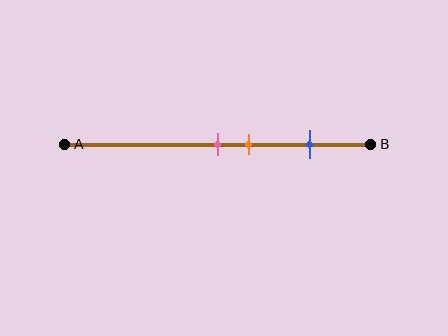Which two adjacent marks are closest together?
The pink and orange marks are the closest adjacent pair.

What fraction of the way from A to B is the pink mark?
The pink mark is approximately 50% (0.5) of the way from A to B.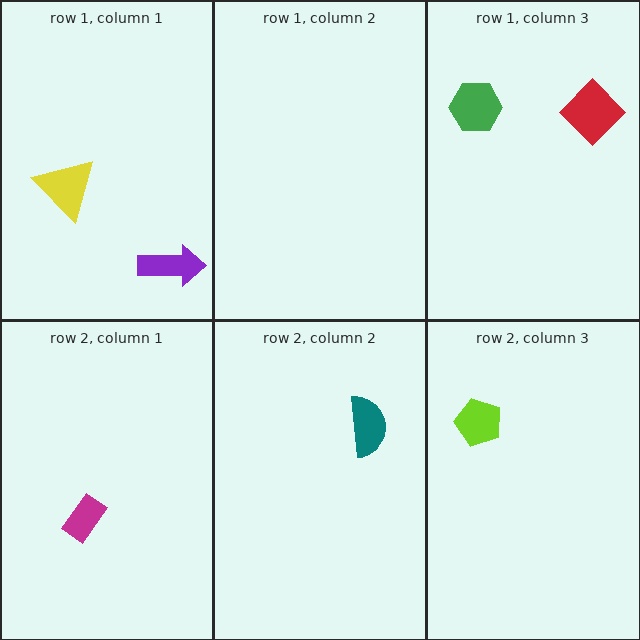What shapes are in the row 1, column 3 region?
The green hexagon, the red diamond.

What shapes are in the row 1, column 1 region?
The purple arrow, the yellow triangle.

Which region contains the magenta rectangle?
The row 2, column 1 region.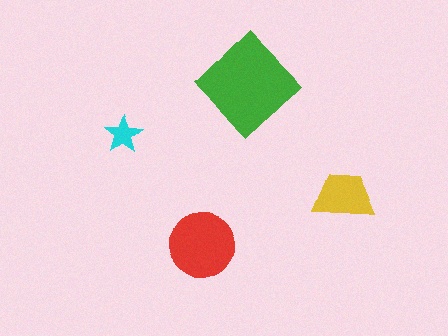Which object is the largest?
The green diamond.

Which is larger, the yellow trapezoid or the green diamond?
The green diamond.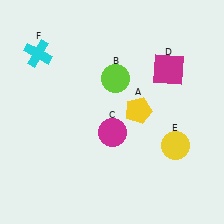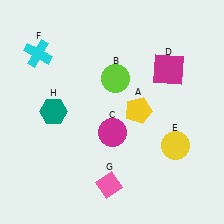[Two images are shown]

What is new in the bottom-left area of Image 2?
A pink diamond (G) was added in the bottom-left area of Image 2.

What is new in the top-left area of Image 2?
A teal hexagon (H) was added in the top-left area of Image 2.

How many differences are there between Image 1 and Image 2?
There are 2 differences between the two images.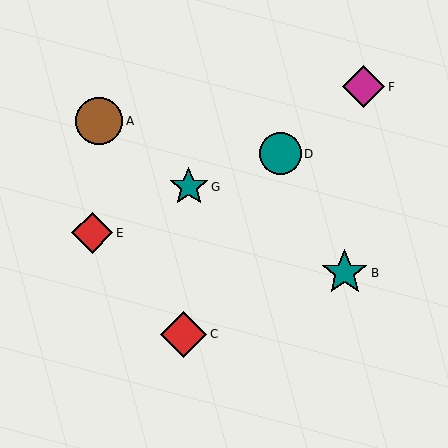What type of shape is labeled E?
Shape E is a red diamond.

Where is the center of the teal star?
The center of the teal star is at (345, 273).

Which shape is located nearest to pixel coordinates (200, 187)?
The teal star (labeled G) at (189, 187) is nearest to that location.